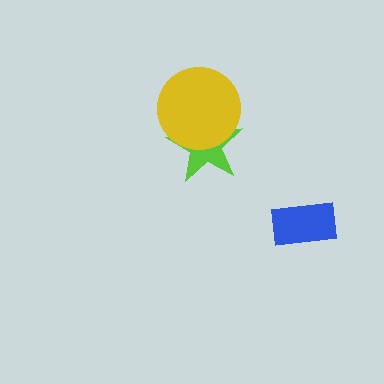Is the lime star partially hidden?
Yes, it is partially covered by another shape.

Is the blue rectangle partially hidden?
No, no other shape covers it.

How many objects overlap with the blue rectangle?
0 objects overlap with the blue rectangle.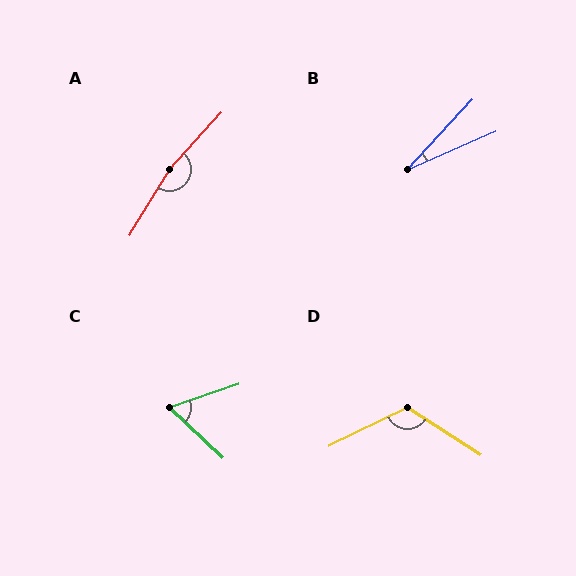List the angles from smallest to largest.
B (24°), C (62°), D (121°), A (168°).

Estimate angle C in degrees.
Approximately 62 degrees.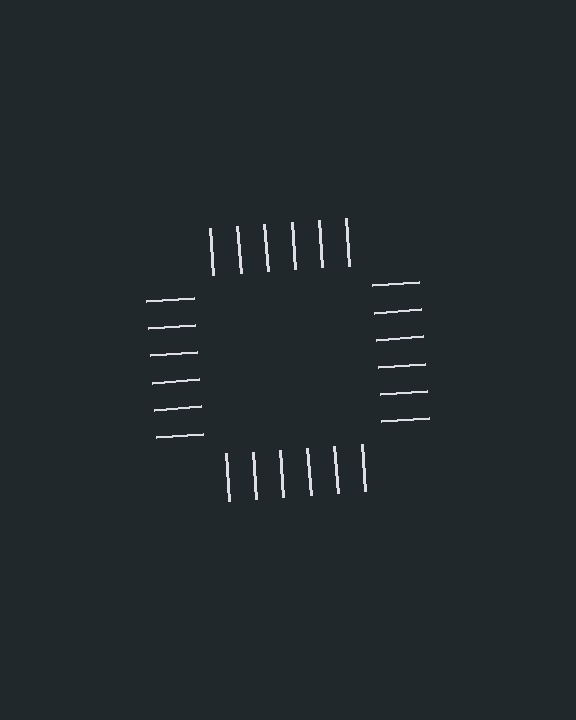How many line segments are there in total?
24 — 6 along each of the 4 edges.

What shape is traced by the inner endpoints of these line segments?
An illusory square — the line segments terminate on its edges but no continuous stroke is drawn.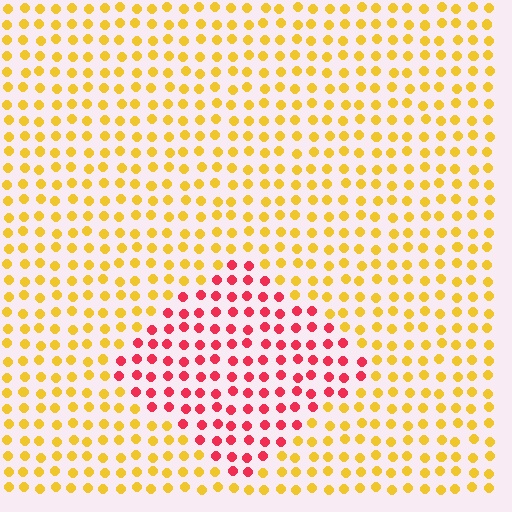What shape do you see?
I see a diamond.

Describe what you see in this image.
The image is filled with small yellow elements in a uniform arrangement. A diamond-shaped region is visible where the elements are tinted to a slightly different hue, forming a subtle color boundary.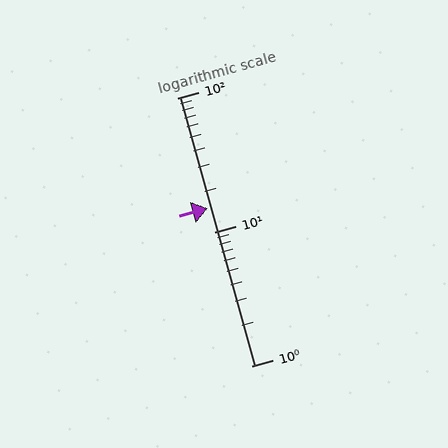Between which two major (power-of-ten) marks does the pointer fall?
The pointer is between 10 and 100.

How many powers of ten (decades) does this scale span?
The scale spans 2 decades, from 1 to 100.